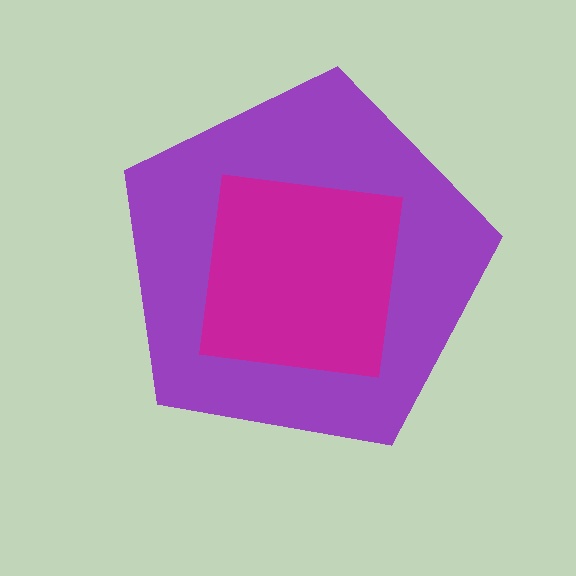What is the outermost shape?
The purple pentagon.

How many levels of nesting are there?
2.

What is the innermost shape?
The magenta square.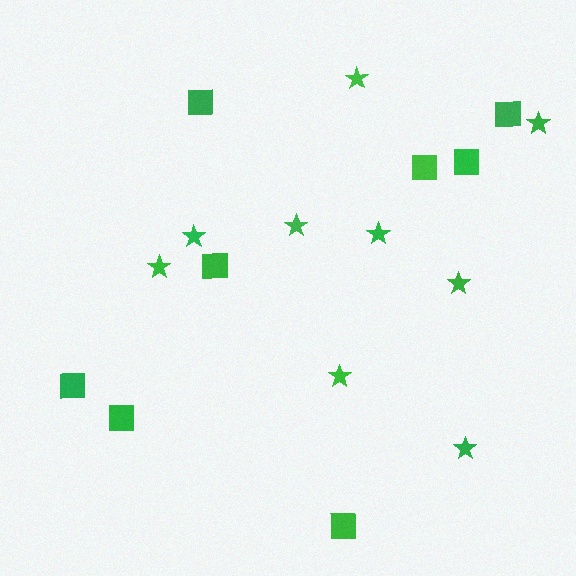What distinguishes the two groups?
There are 2 groups: one group of stars (9) and one group of squares (8).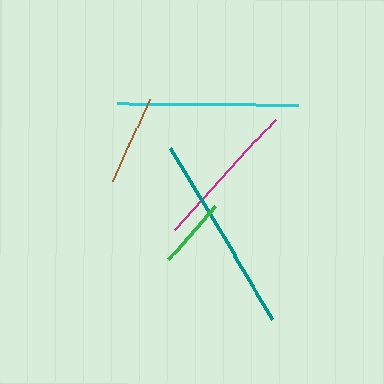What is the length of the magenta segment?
The magenta segment is approximately 150 pixels long.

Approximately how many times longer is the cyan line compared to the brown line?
The cyan line is approximately 2.0 times the length of the brown line.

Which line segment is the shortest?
The green line is the shortest at approximately 70 pixels.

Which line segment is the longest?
The teal line is the longest at approximately 199 pixels.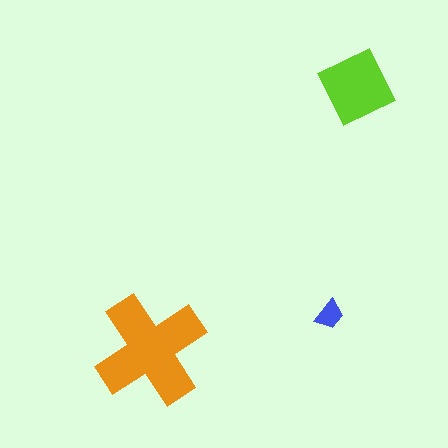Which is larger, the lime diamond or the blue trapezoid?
The lime diamond.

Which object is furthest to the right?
The lime diamond is rightmost.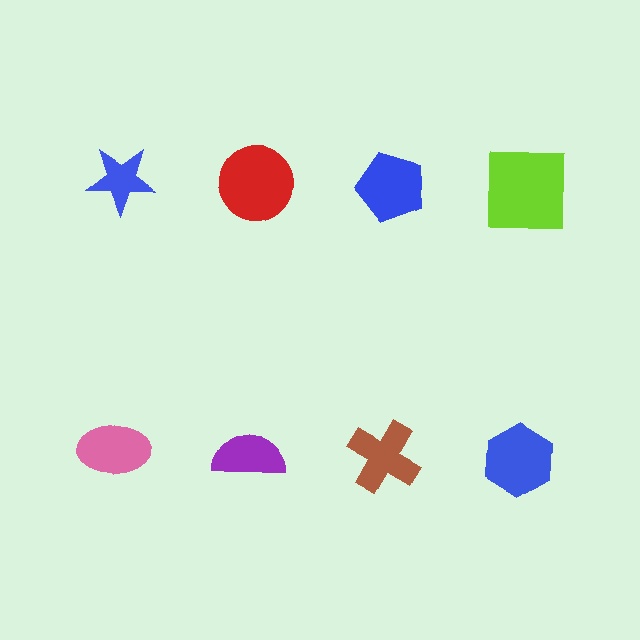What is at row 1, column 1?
A blue star.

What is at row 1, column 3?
A blue pentagon.